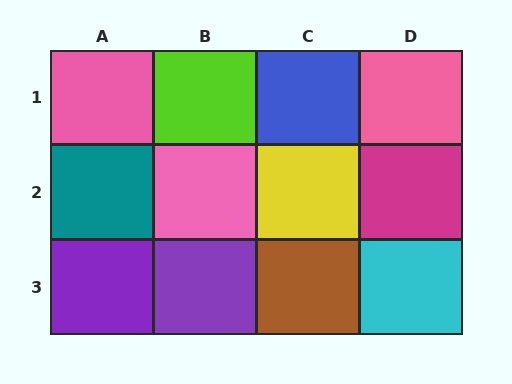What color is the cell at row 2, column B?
Pink.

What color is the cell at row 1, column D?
Pink.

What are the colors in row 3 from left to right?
Purple, purple, brown, cyan.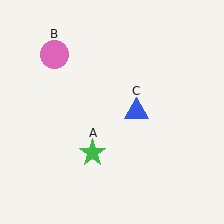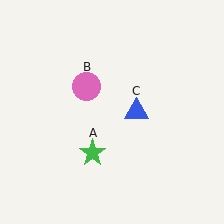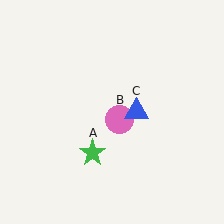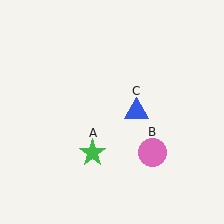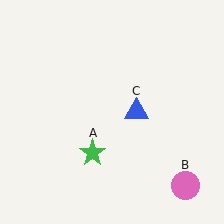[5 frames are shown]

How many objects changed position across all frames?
1 object changed position: pink circle (object B).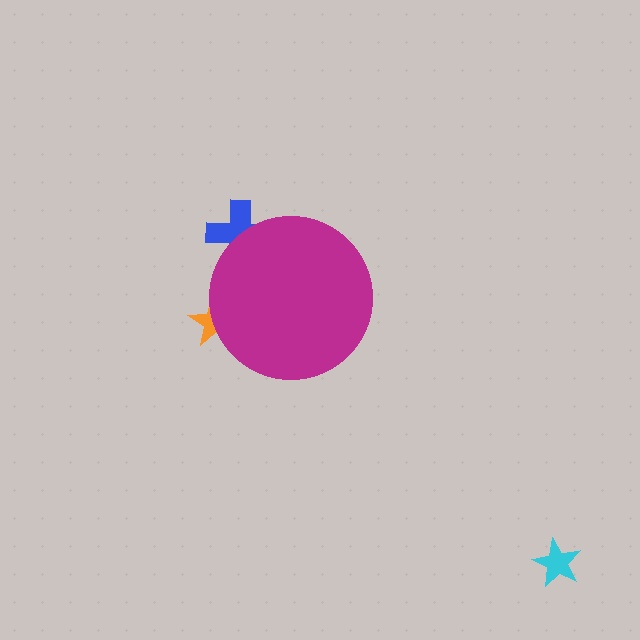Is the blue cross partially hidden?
Yes, the blue cross is partially hidden behind the magenta circle.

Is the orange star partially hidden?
Yes, the orange star is partially hidden behind the magenta circle.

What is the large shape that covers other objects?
A magenta circle.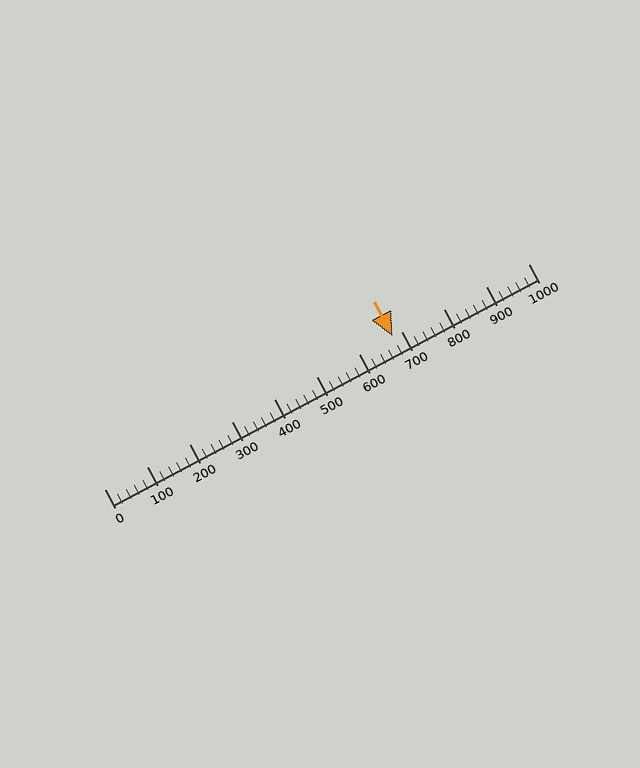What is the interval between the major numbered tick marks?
The major tick marks are spaced 100 units apart.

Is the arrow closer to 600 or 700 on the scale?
The arrow is closer to 700.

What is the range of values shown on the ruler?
The ruler shows values from 0 to 1000.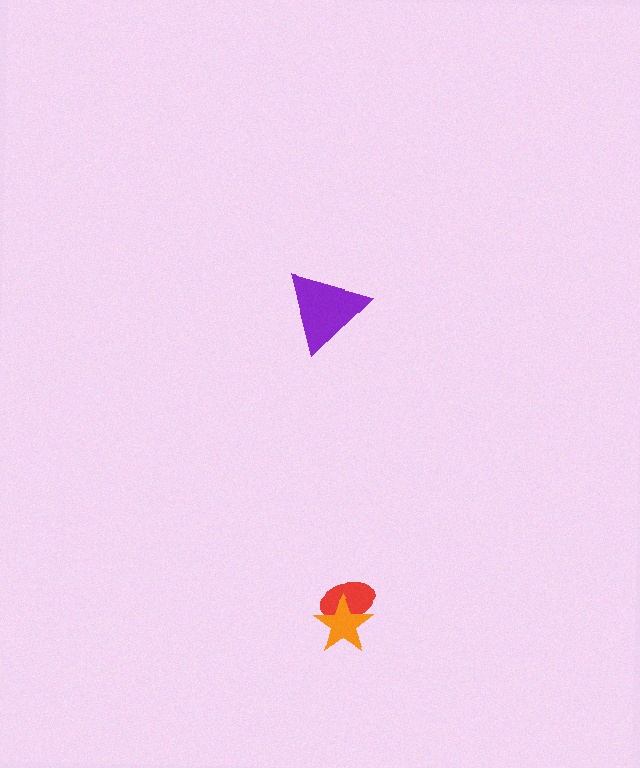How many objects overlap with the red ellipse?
1 object overlaps with the red ellipse.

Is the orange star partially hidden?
No, no other shape covers it.